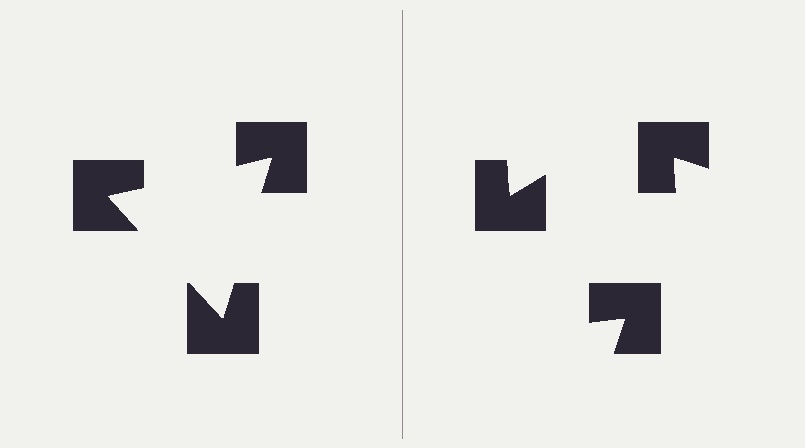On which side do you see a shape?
An illusory triangle appears on the left side. On the right side the wedge cuts are rotated, so no coherent shape forms.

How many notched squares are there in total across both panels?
6 — 3 on each side.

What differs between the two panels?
The notched squares are positioned identically on both sides; only the wedge orientations differ. On the left they align to a triangle; on the right they are misaligned.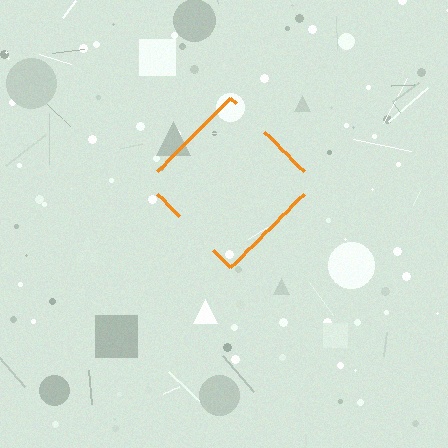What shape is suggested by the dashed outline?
The dashed outline suggests a diamond.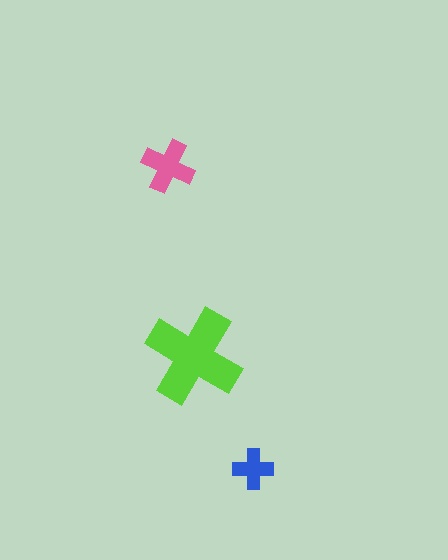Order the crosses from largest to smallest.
the lime one, the pink one, the blue one.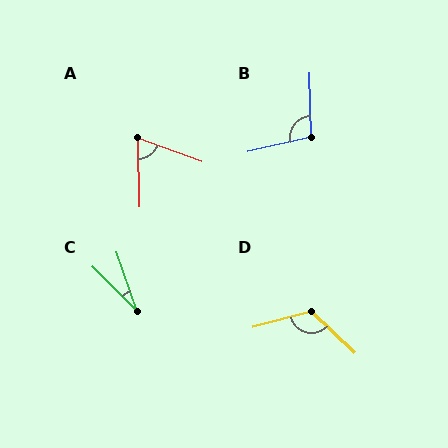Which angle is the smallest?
C, at approximately 26 degrees.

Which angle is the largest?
D, at approximately 121 degrees.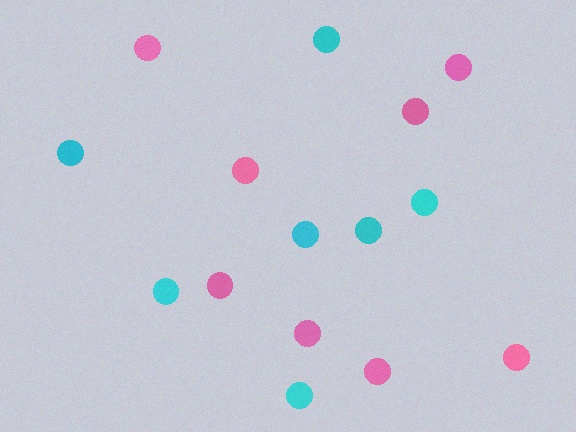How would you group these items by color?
There are 2 groups: one group of pink circles (8) and one group of cyan circles (7).